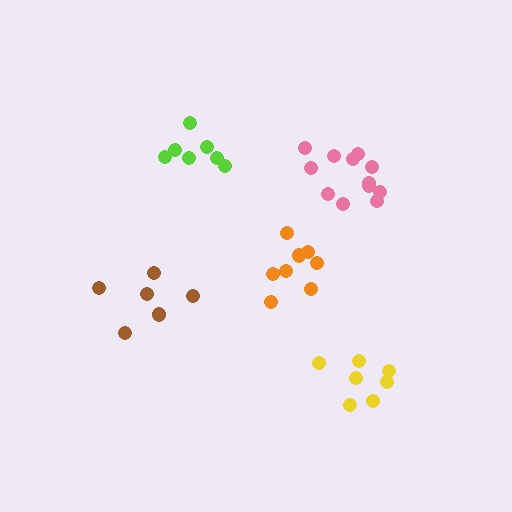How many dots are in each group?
Group 1: 12 dots, Group 2: 6 dots, Group 3: 7 dots, Group 4: 7 dots, Group 5: 9 dots (41 total).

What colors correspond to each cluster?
The clusters are colored: pink, brown, yellow, lime, orange.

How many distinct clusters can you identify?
There are 5 distinct clusters.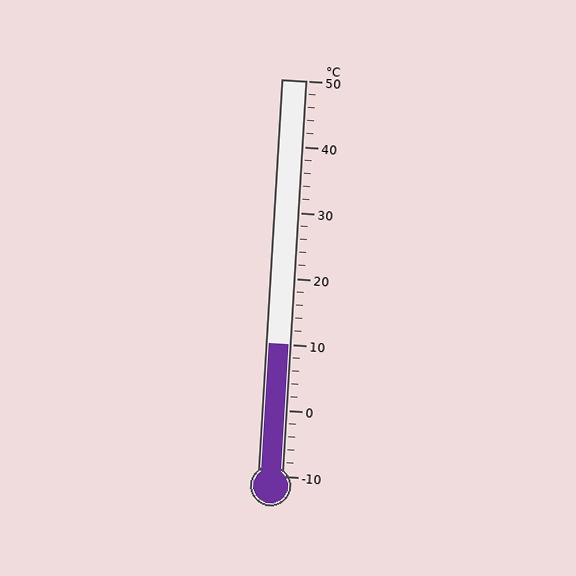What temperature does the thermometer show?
The thermometer shows approximately 10°C.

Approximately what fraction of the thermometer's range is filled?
The thermometer is filled to approximately 35% of its range.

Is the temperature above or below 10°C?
The temperature is at 10°C.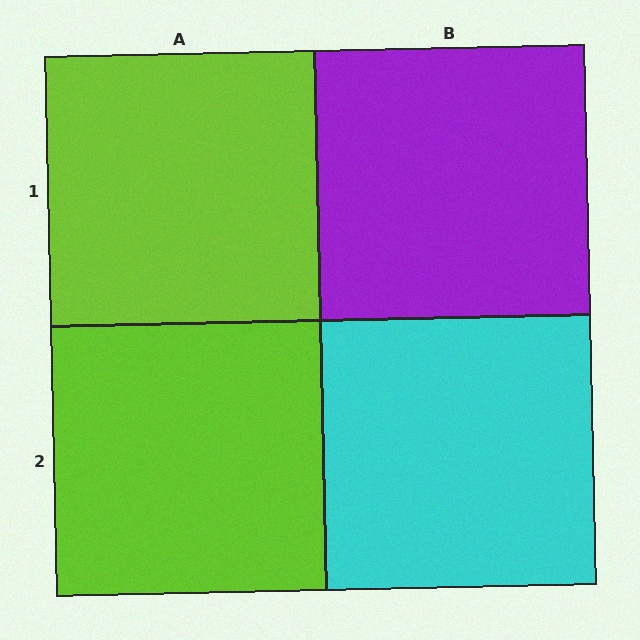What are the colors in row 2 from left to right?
Lime, cyan.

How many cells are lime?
2 cells are lime.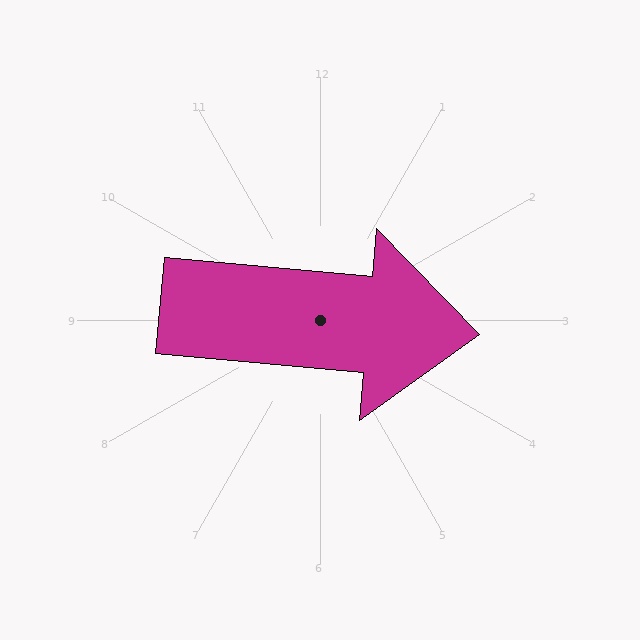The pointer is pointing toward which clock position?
Roughly 3 o'clock.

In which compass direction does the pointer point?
East.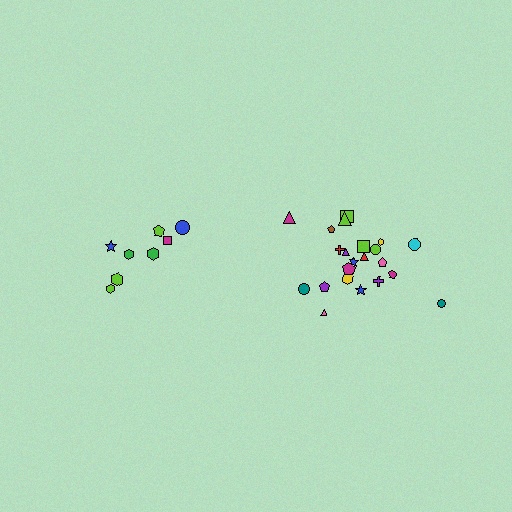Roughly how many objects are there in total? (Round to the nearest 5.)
Roughly 30 objects in total.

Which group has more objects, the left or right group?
The right group.